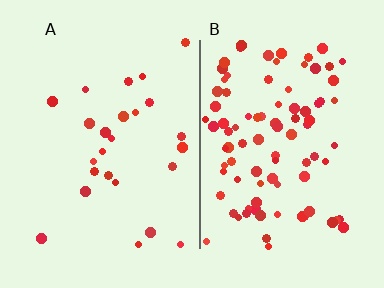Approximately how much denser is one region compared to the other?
Approximately 3.7× — region B over region A.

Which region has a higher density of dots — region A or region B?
B (the right).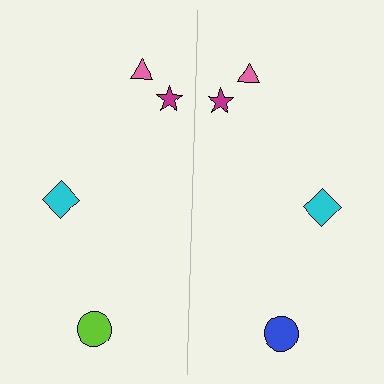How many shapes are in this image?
There are 8 shapes in this image.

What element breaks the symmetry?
The blue circle on the right side breaks the symmetry — its mirror counterpart is lime.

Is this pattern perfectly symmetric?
No, the pattern is not perfectly symmetric. The blue circle on the right side breaks the symmetry — its mirror counterpart is lime.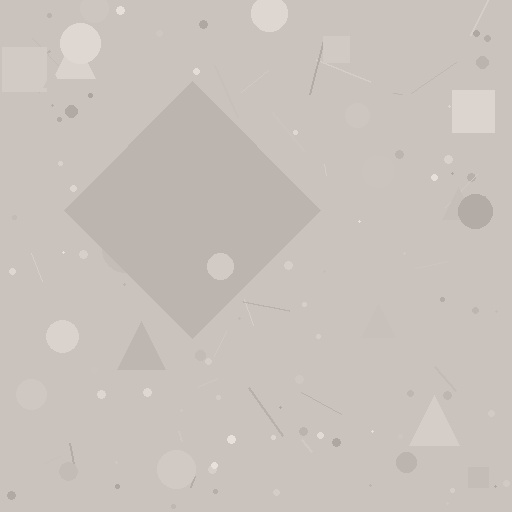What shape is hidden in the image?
A diamond is hidden in the image.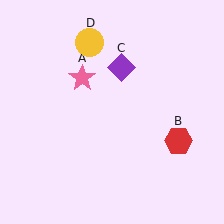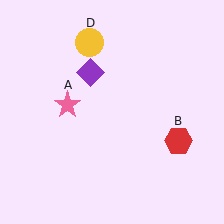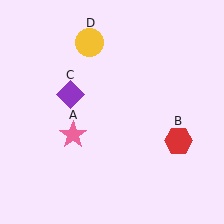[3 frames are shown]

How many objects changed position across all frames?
2 objects changed position: pink star (object A), purple diamond (object C).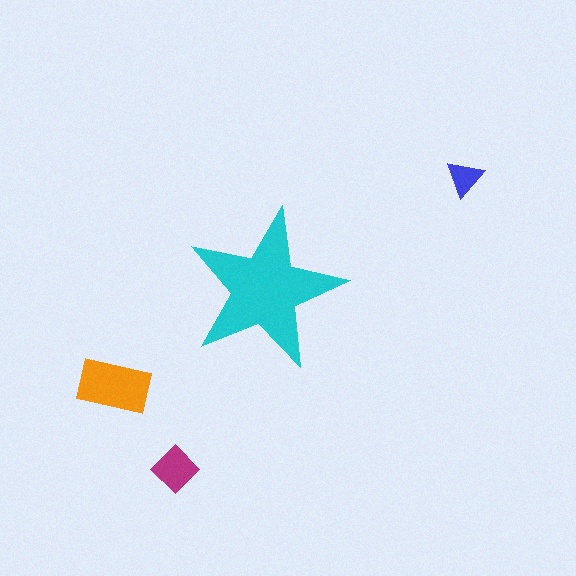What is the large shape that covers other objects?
A cyan star.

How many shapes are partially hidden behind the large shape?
0 shapes are partially hidden.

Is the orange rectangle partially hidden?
No, the orange rectangle is fully visible.